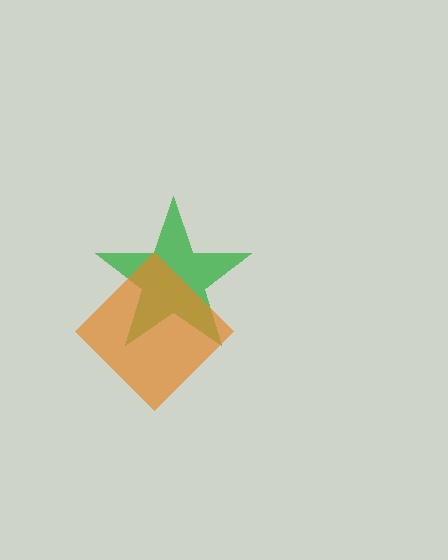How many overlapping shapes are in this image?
There are 2 overlapping shapes in the image.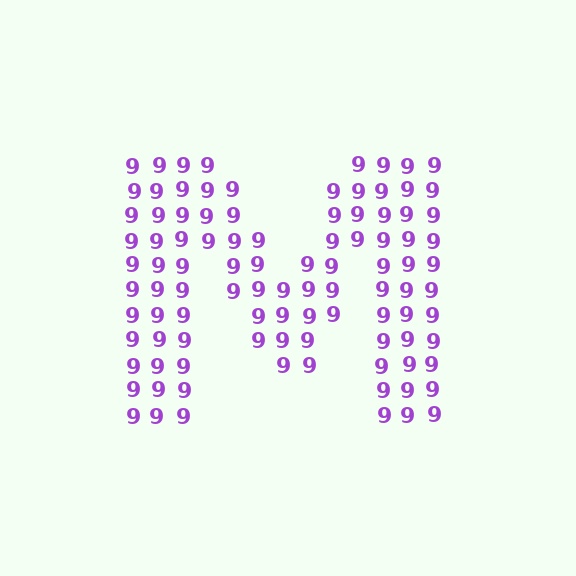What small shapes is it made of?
It is made of small digit 9's.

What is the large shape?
The large shape is the letter M.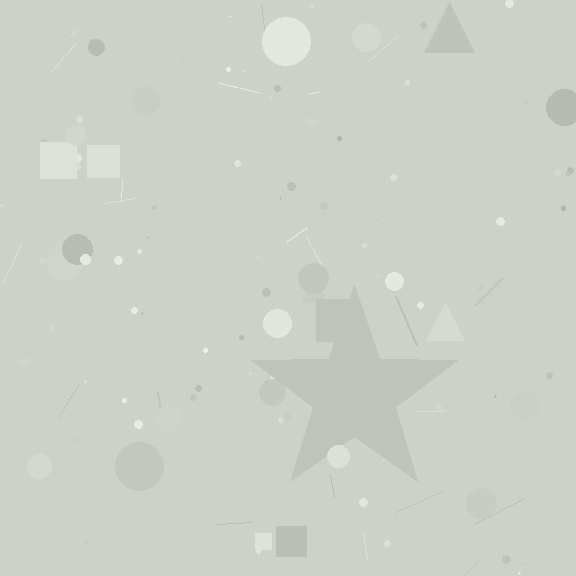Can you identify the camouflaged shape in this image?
The camouflaged shape is a star.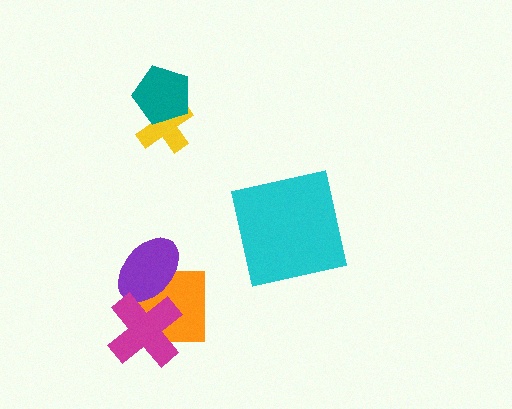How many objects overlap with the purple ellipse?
2 objects overlap with the purple ellipse.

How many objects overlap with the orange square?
2 objects overlap with the orange square.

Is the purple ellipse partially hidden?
Yes, it is partially covered by another shape.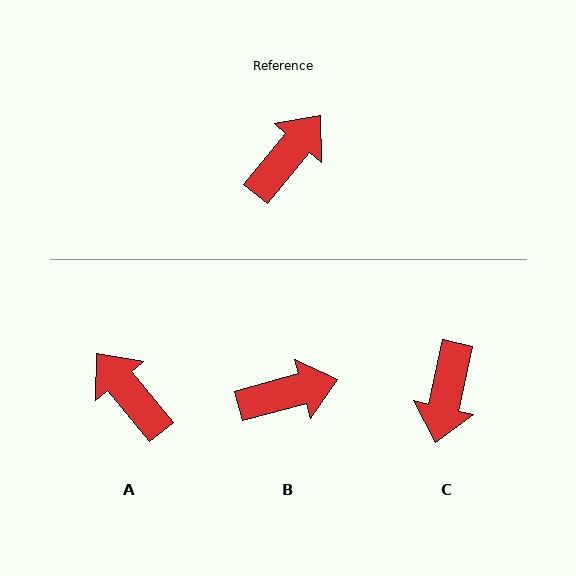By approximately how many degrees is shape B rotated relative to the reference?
Approximately 36 degrees clockwise.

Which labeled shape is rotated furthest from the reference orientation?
C, about 153 degrees away.